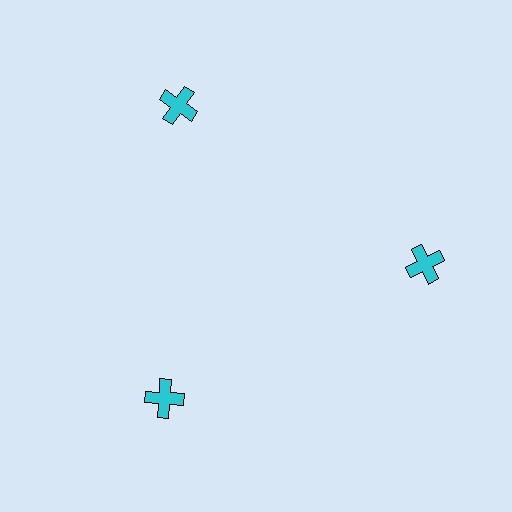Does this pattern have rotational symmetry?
Yes, this pattern has 3-fold rotational symmetry. It looks the same after rotating 120 degrees around the center.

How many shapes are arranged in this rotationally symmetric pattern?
There are 3 shapes, arranged in 3 groups of 1.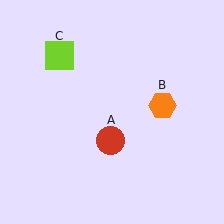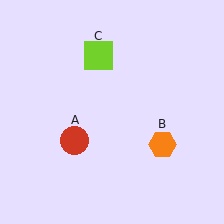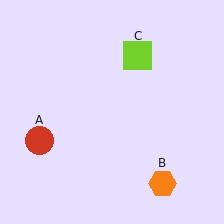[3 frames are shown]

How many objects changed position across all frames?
3 objects changed position: red circle (object A), orange hexagon (object B), lime square (object C).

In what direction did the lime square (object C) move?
The lime square (object C) moved right.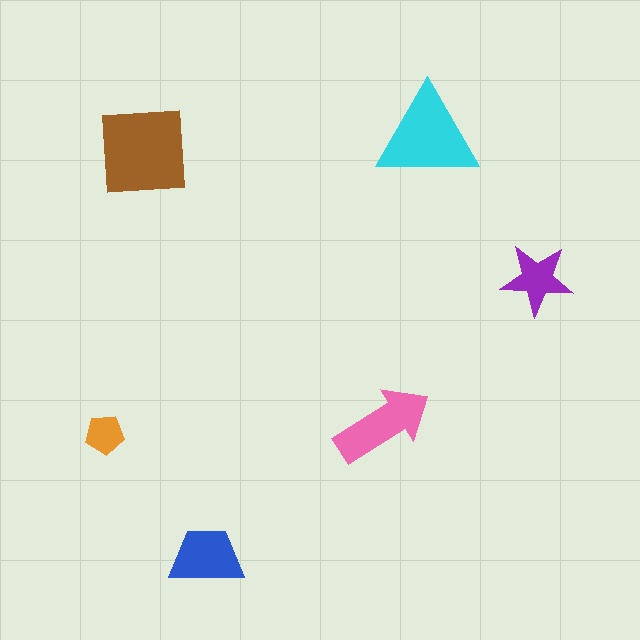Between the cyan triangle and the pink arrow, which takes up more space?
The cyan triangle.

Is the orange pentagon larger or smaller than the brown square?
Smaller.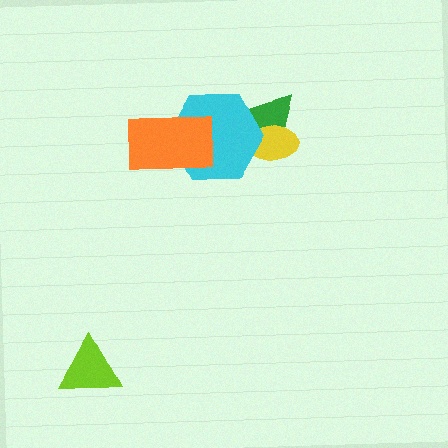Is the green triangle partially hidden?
Yes, it is partially covered by another shape.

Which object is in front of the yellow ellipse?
The cyan hexagon is in front of the yellow ellipse.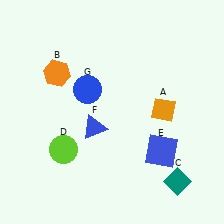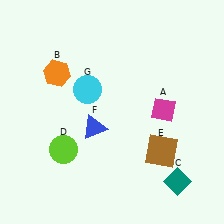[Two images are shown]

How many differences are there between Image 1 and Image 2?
There are 3 differences between the two images.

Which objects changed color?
A changed from orange to magenta. E changed from blue to brown. G changed from blue to cyan.